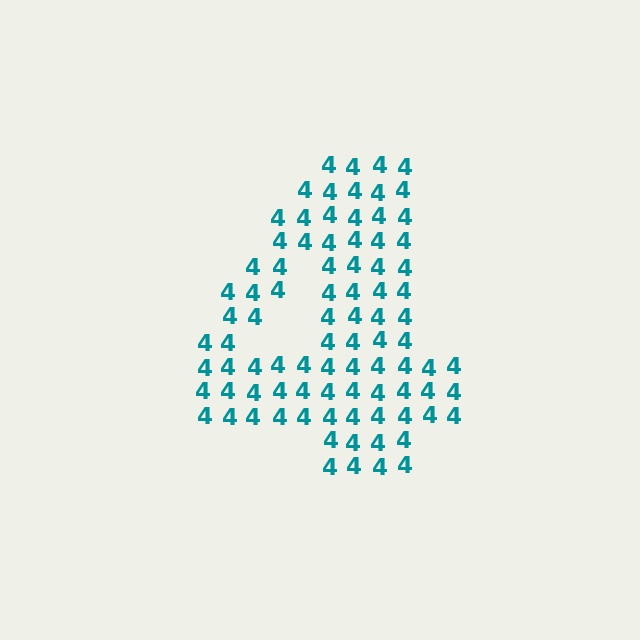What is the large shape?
The large shape is the digit 4.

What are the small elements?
The small elements are digit 4's.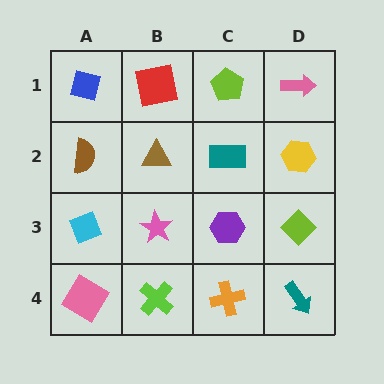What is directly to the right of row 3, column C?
A lime diamond.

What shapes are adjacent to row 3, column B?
A brown triangle (row 2, column B), a lime cross (row 4, column B), a cyan diamond (row 3, column A), a purple hexagon (row 3, column C).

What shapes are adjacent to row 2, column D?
A pink arrow (row 1, column D), a lime diamond (row 3, column D), a teal rectangle (row 2, column C).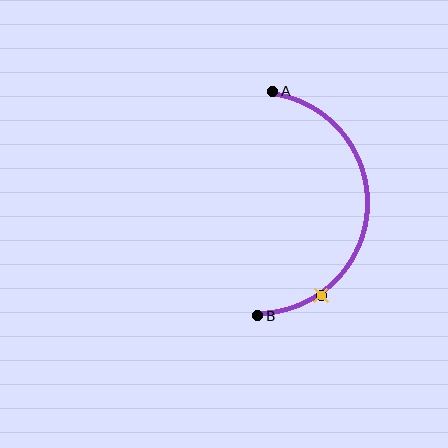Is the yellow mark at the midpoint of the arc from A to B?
No. The yellow mark lies on the arc but is closer to endpoint B. The arc midpoint would be at the point on the curve equidistant along the arc from both A and B.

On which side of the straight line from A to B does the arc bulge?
The arc bulges to the right of the straight line connecting A and B.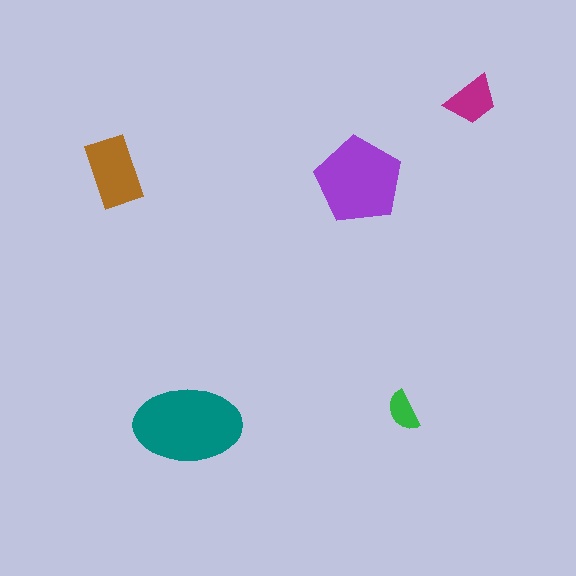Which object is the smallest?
The green semicircle.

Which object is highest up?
The magenta trapezoid is topmost.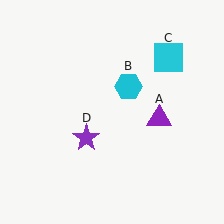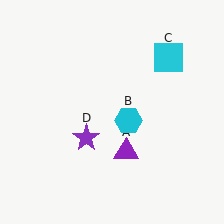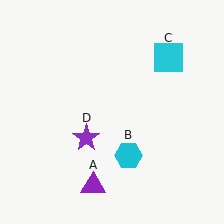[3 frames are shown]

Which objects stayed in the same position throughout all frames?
Cyan square (object C) and purple star (object D) remained stationary.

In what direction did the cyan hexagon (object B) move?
The cyan hexagon (object B) moved down.